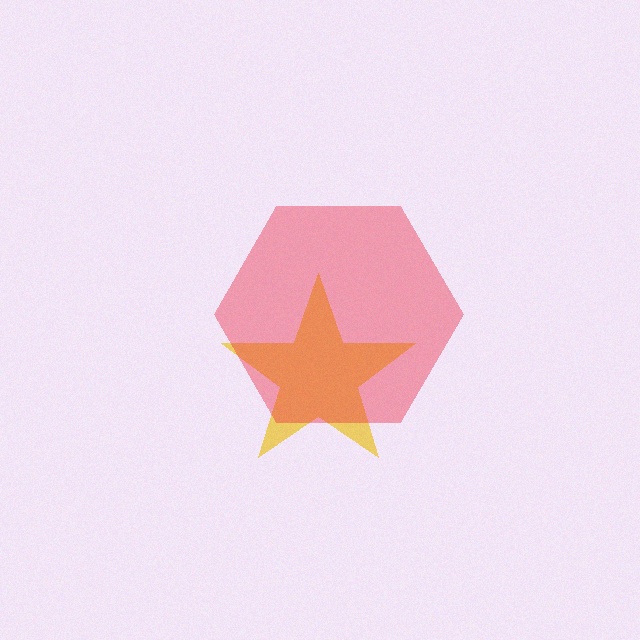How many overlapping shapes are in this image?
There are 2 overlapping shapes in the image.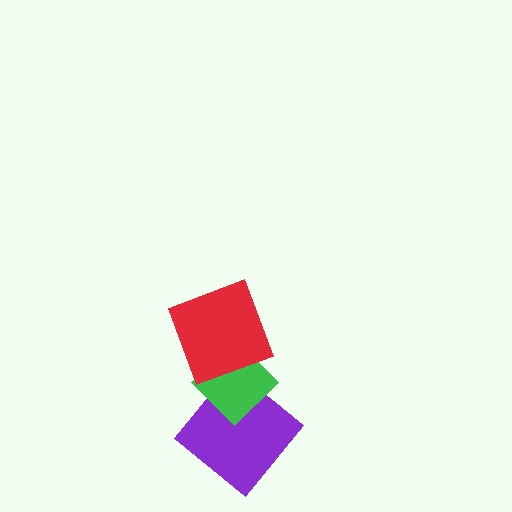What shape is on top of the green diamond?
The red square is on top of the green diamond.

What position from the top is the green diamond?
The green diamond is 2nd from the top.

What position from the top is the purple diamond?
The purple diamond is 3rd from the top.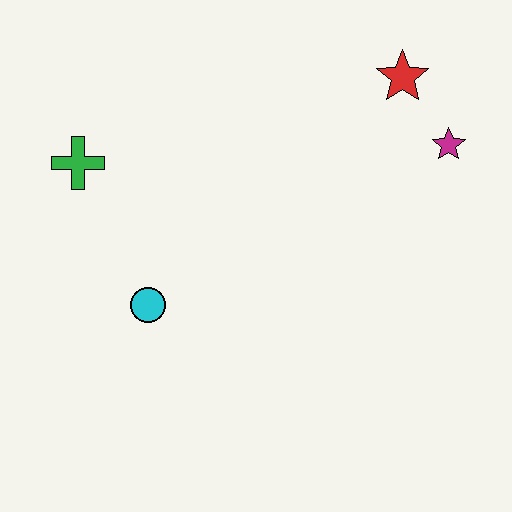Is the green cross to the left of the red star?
Yes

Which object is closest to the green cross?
The cyan circle is closest to the green cross.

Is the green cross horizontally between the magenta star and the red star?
No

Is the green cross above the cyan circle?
Yes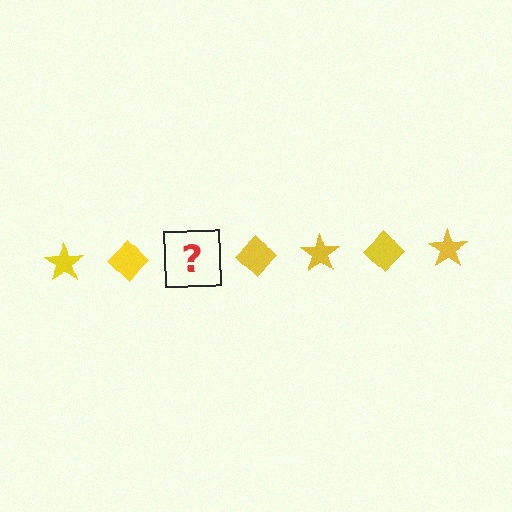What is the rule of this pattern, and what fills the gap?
The rule is that the pattern cycles through star, diamond shapes in yellow. The gap should be filled with a yellow star.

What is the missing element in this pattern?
The missing element is a yellow star.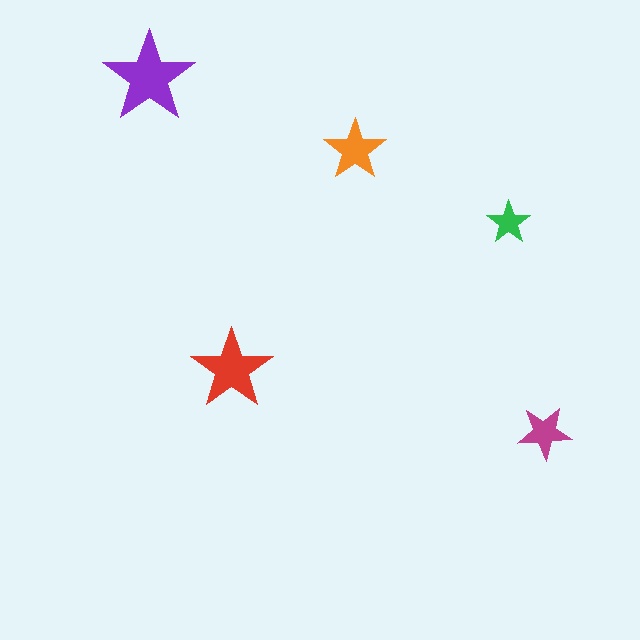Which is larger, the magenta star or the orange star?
The orange one.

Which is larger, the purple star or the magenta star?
The purple one.